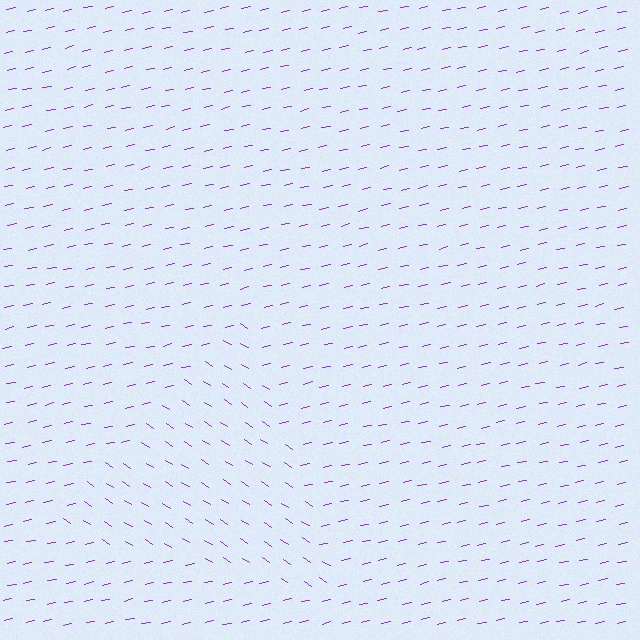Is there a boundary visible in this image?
Yes, there is a texture boundary formed by a change in line orientation.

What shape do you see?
I see a triangle.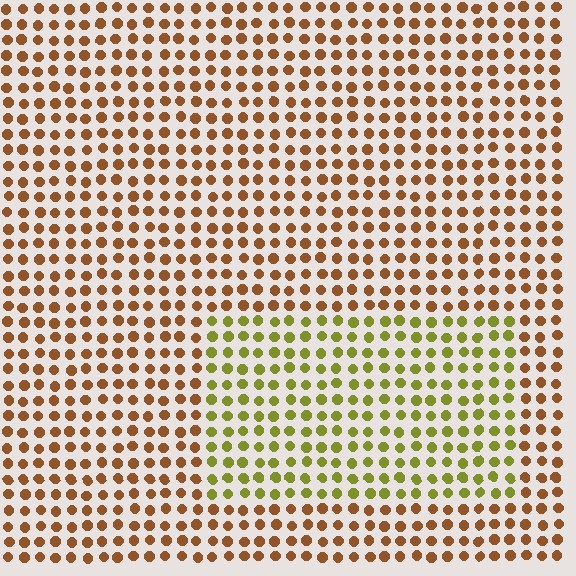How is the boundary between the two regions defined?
The boundary is defined purely by a slight shift in hue (about 47 degrees). Spacing, size, and orientation are identical on both sides.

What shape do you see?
I see a rectangle.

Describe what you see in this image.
The image is filled with small brown elements in a uniform arrangement. A rectangle-shaped region is visible where the elements are tinted to a slightly different hue, forming a subtle color boundary.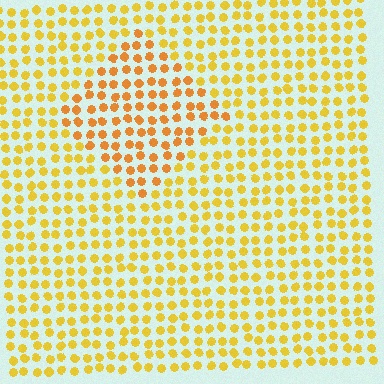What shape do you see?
I see a diamond.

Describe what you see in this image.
The image is filled with small yellow elements in a uniform arrangement. A diamond-shaped region is visible where the elements are tinted to a slightly different hue, forming a subtle color boundary.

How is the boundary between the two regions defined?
The boundary is defined purely by a slight shift in hue (about 21 degrees). Spacing, size, and orientation are identical on both sides.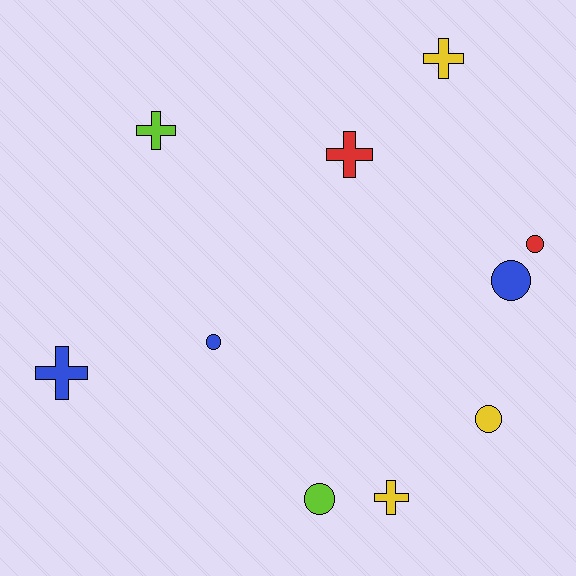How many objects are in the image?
There are 10 objects.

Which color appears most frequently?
Yellow, with 3 objects.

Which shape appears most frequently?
Circle, with 5 objects.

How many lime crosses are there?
There is 1 lime cross.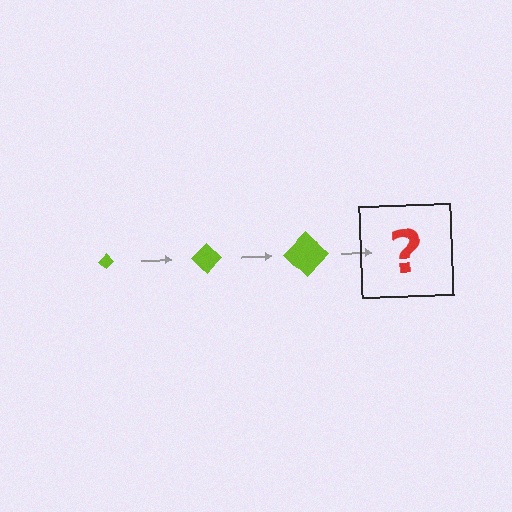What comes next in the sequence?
The next element should be a lime diamond, larger than the previous one.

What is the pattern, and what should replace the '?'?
The pattern is that the diamond gets progressively larger each step. The '?' should be a lime diamond, larger than the previous one.